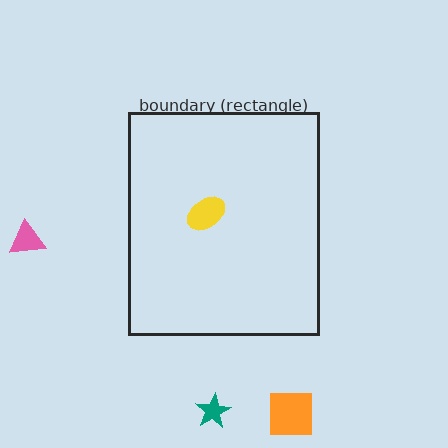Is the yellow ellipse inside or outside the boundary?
Inside.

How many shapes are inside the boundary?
1 inside, 3 outside.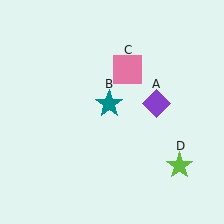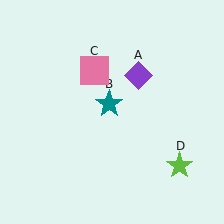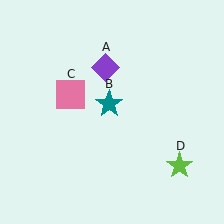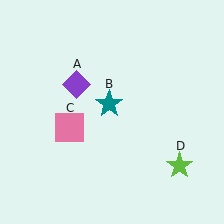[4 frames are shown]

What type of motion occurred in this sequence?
The purple diamond (object A), pink square (object C) rotated counterclockwise around the center of the scene.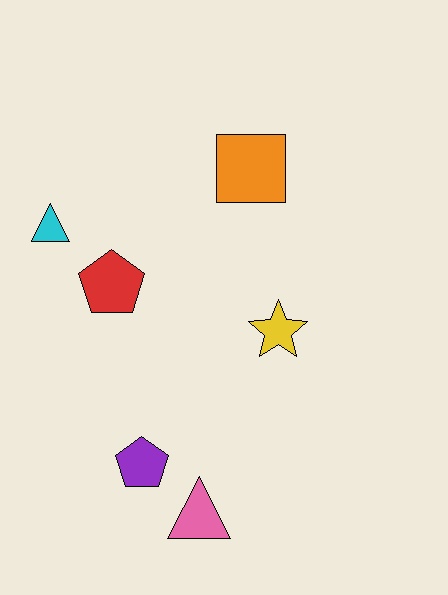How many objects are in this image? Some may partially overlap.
There are 6 objects.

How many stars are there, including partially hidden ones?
There is 1 star.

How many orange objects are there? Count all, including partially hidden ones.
There is 1 orange object.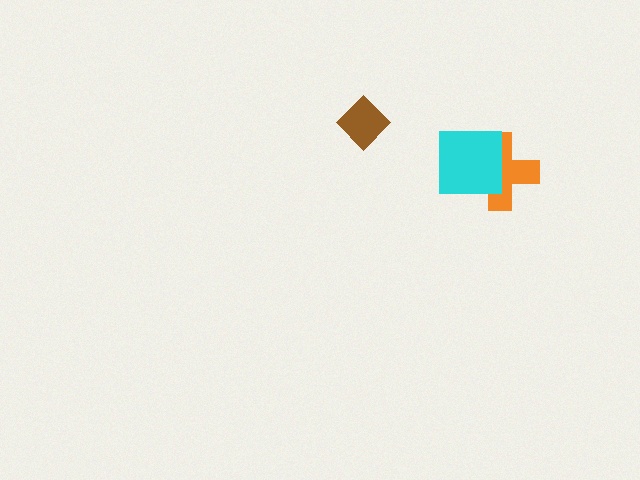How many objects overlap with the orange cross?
1 object overlaps with the orange cross.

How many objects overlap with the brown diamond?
0 objects overlap with the brown diamond.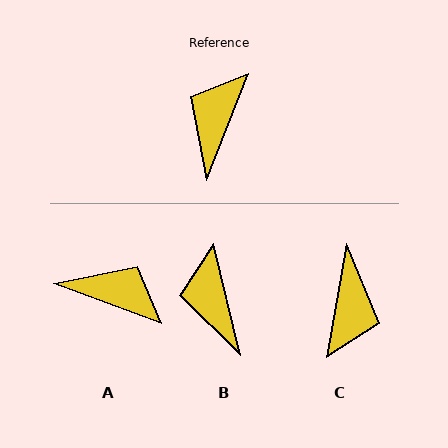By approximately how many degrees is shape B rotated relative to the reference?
Approximately 35 degrees counter-clockwise.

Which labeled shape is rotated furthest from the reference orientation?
C, about 169 degrees away.